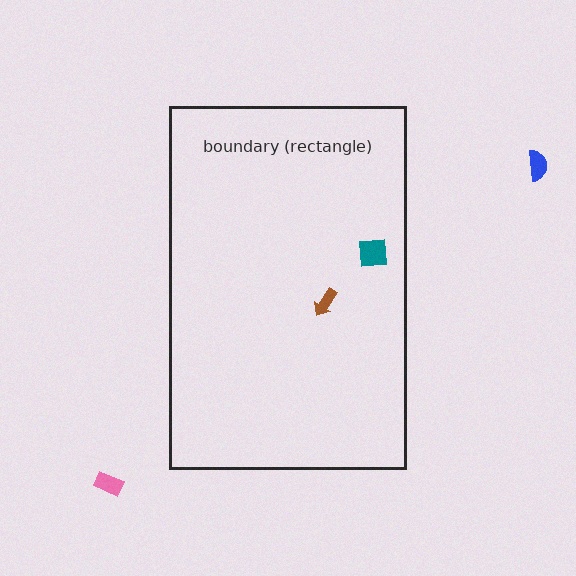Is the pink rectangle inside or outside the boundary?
Outside.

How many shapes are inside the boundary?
2 inside, 2 outside.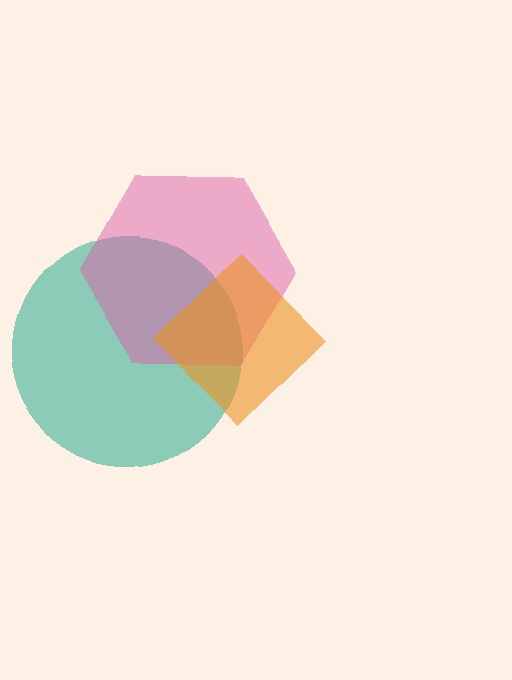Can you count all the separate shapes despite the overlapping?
Yes, there are 3 separate shapes.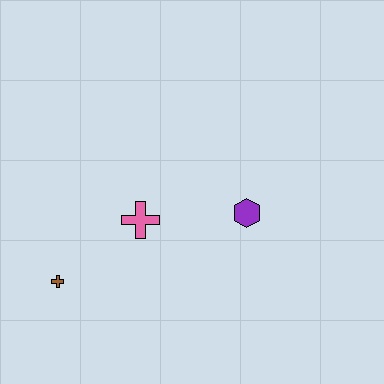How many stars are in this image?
There are no stars.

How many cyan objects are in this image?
There are no cyan objects.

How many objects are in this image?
There are 3 objects.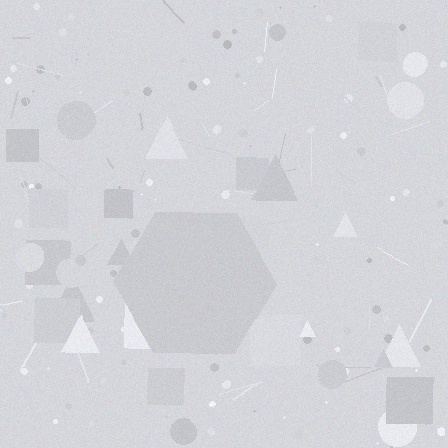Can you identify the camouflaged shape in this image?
The camouflaged shape is a hexagon.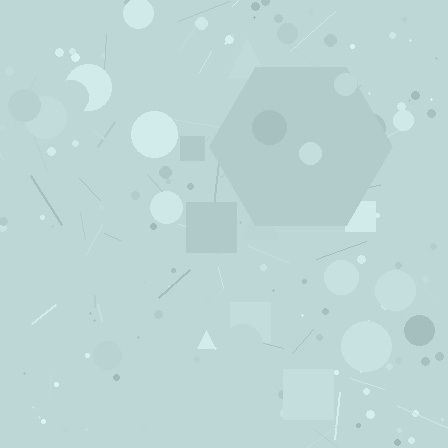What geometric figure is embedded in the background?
A hexagon is embedded in the background.